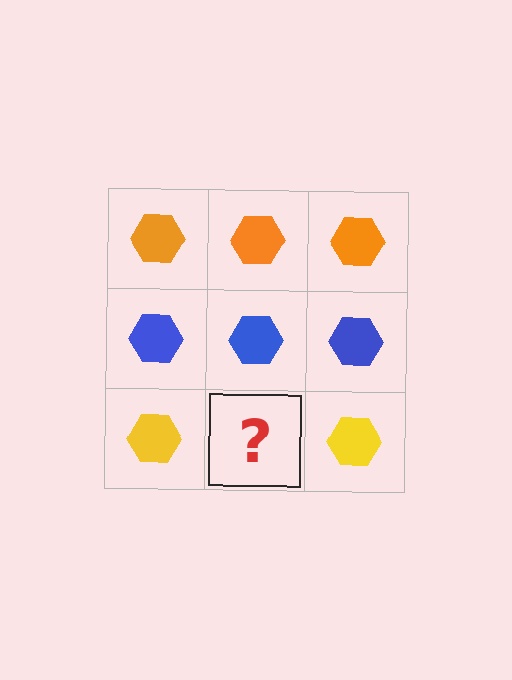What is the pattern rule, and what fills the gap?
The rule is that each row has a consistent color. The gap should be filled with a yellow hexagon.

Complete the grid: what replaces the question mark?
The question mark should be replaced with a yellow hexagon.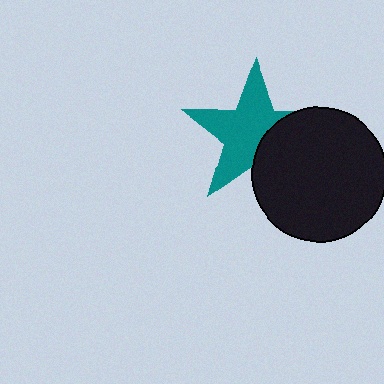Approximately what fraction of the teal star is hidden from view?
Roughly 34% of the teal star is hidden behind the black circle.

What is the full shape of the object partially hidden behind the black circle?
The partially hidden object is a teal star.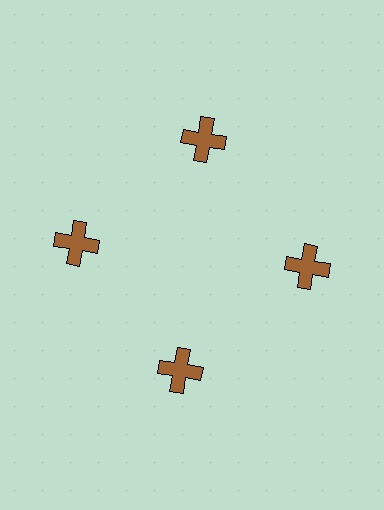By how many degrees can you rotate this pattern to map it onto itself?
The pattern maps onto itself every 90 degrees of rotation.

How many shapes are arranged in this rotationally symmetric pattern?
There are 4 shapes, arranged in 4 groups of 1.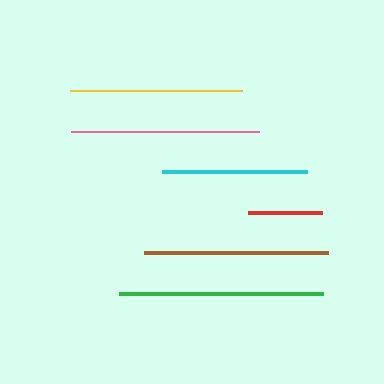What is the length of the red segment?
The red segment is approximately 74 pixels long.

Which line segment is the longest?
The green line is the longest at approximately 204 pixels.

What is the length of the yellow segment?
The yellow segment is approximately 172 pixels long.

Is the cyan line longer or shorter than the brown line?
The brown line is longer than the cyan line.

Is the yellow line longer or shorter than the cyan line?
The yellow line is longer than the cyan line.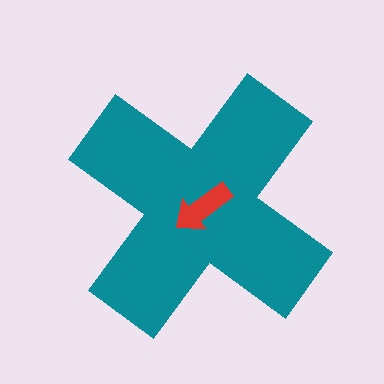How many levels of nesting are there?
2.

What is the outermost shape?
The teal cross.